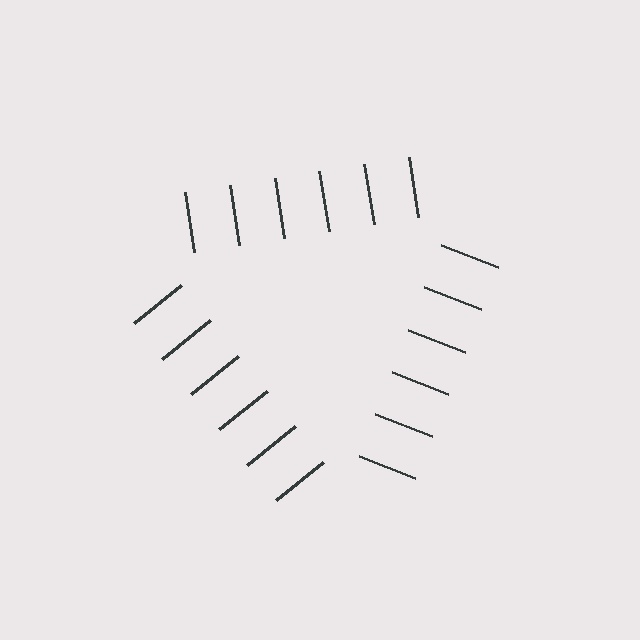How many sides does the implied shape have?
3 sides — the line-ends trace a triangle.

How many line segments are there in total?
18 — 6 along each of the 3 edges.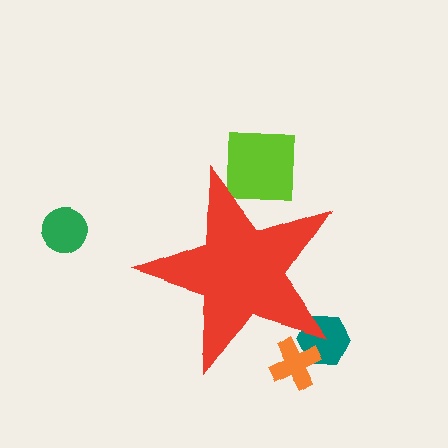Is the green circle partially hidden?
No, the green circle is fully visible.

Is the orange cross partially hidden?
Yes, the orange cross is partially hidden behind the red star.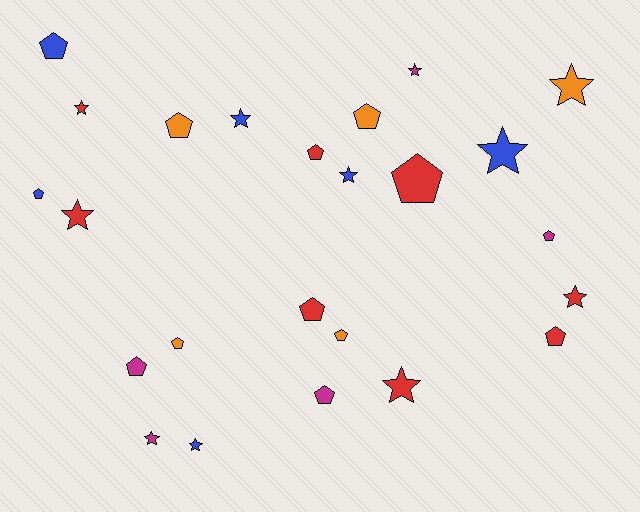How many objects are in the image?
There are 24 objects.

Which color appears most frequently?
Red, with 8 objects.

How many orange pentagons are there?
There are 4 orange pentagons.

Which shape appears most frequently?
Pentagon, with 13 objects.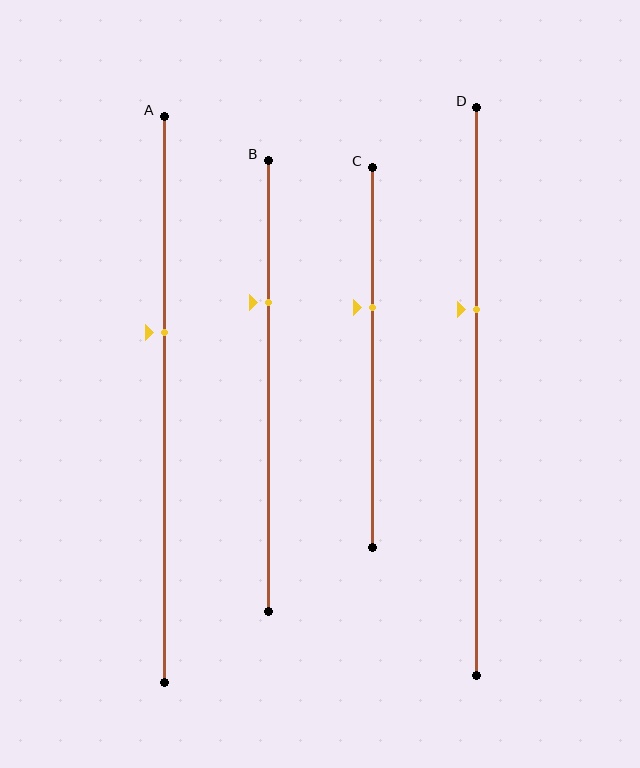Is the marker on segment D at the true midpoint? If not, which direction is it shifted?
No, the marker on segment D is shifted upward by about 15% of the segment length.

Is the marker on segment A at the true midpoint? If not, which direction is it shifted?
No, the marker on segment A is shifted upward by about 12% of the segment length.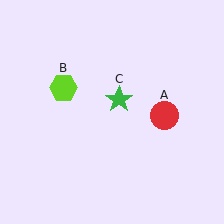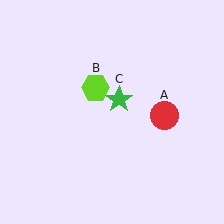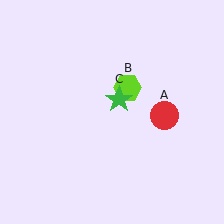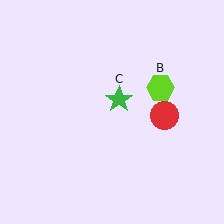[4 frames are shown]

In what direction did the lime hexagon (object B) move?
The lime hexagon (object B) moved right.